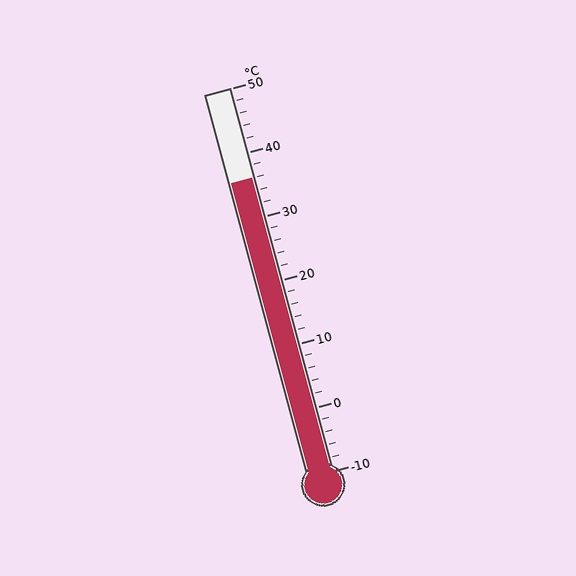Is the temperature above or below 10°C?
The temperature is above 10°C.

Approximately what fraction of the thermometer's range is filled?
The thermometer is filled to approximately 75% of its range.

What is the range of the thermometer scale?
The thermometer scale ranges from -10°C to 50°C.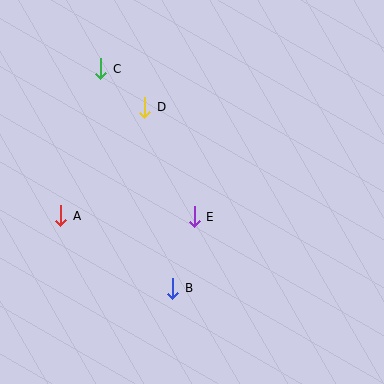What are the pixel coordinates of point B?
Point B is at (173, 288).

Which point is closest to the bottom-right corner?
Point B is closest to the bottom-right corner.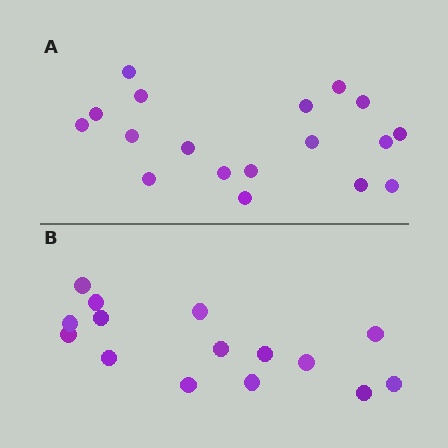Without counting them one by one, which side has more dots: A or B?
Region A (the top region) has more dots.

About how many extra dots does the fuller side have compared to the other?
Region A has just a few more — roughly 2 or 3 more dots than region B.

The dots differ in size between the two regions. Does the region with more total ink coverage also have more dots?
No. Region B has more total ink coverage because its dots are larger, but region A actually contains more individual dots. Total area can be misleading — the number of items is what matters here.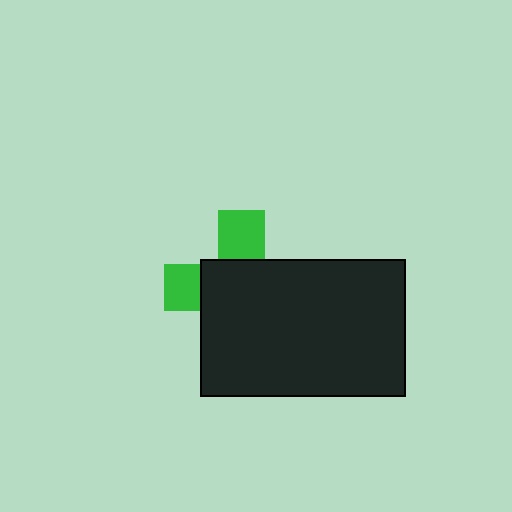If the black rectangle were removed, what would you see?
You would see the complete green cross.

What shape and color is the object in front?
The object in front is a black rectangle.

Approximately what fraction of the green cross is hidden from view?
Roughly 67% of the green cross is hidden behind the black rectangle.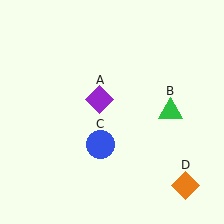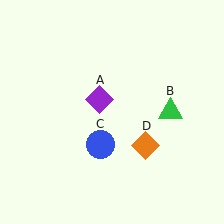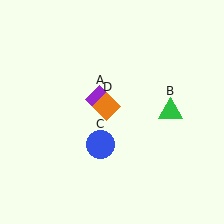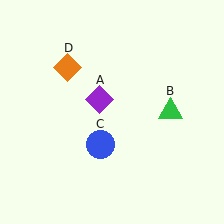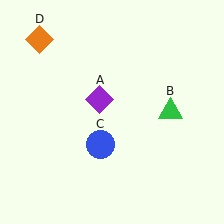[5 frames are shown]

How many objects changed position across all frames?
1 object changed position: orange diamond (object D).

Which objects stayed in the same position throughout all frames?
Purple diamond (object A) and green triangle (object B) and blue circle (object C) remained stationary.